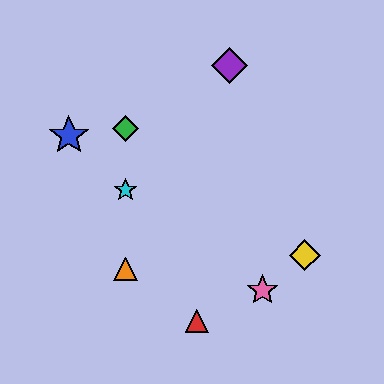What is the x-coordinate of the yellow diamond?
The yellow diamond is at x≈305.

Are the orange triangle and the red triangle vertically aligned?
No, the orange triangle is at x≈125 and the red triangle is at x≈197.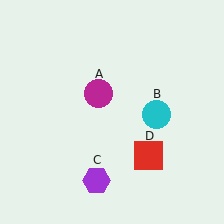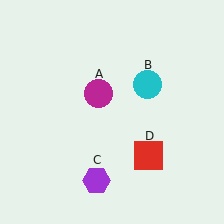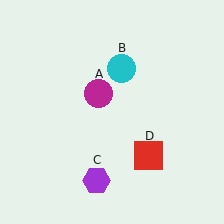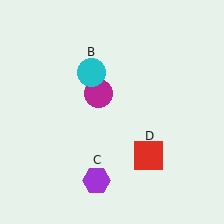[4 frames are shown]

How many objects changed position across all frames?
1 object changed position: cyan circle (object B).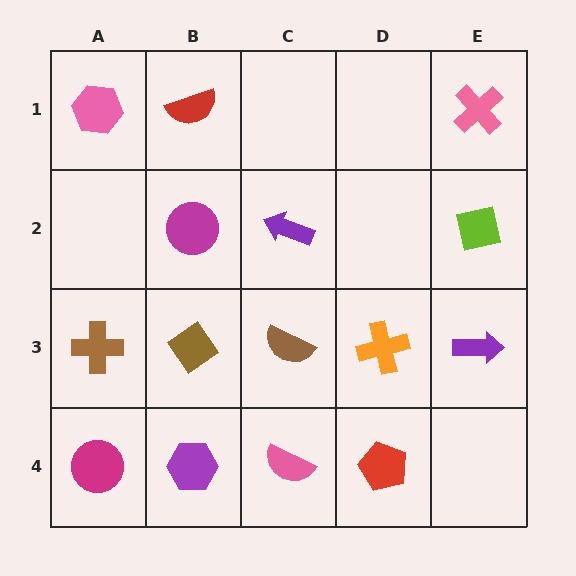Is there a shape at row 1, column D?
No, that cell is empty.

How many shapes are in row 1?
3 shapes.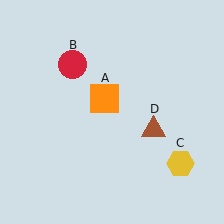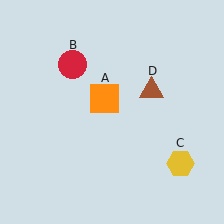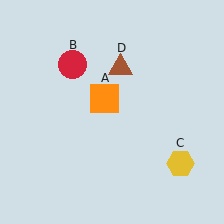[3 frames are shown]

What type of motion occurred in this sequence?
The brown triangle (object D) rotated counterclockwise around the center of the scene.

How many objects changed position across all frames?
1 object changed position: brown triangle (object D).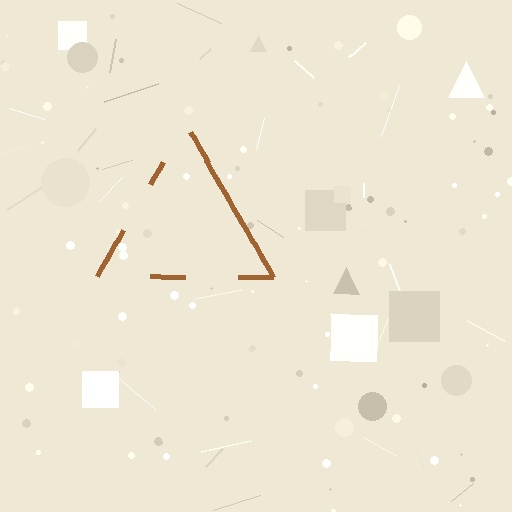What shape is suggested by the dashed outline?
The dashed outline suggests a triangle.